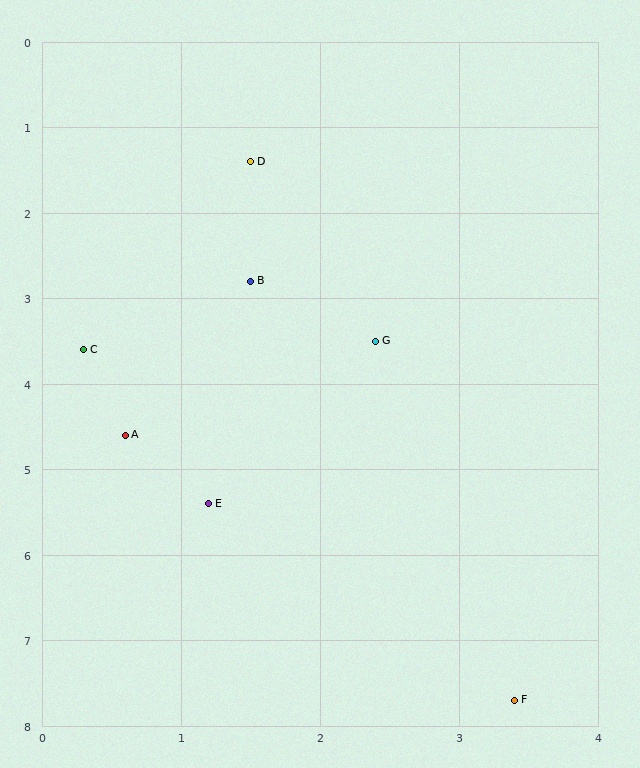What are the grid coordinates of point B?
Point B is at approximately (1.5, 2.8).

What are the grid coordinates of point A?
Point A is at approximately (0.6, 4.6).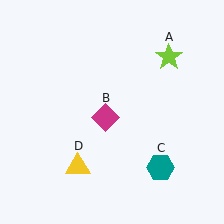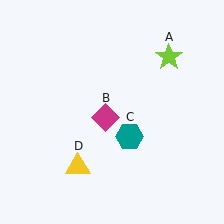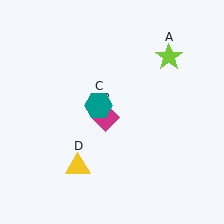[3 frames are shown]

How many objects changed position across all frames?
1 object changed position: teal hexagon (object C).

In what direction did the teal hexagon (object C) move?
The teal hexagon (object C) moved up and to the left.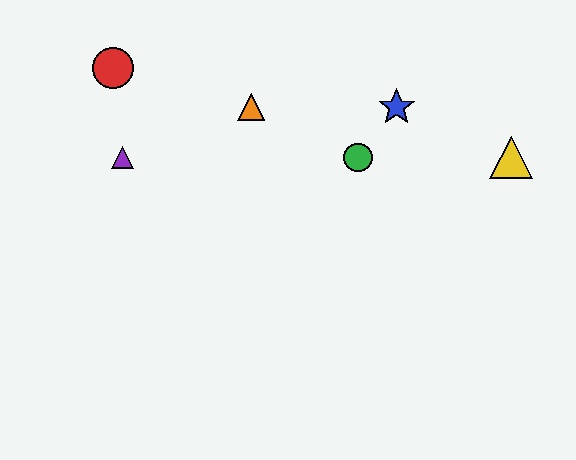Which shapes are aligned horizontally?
The green circle, the yellow triangle, the purple triangle are aligned horizontally.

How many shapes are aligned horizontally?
3 shapes (the green circle, the yellow triangle, the purple triangle) are aligned horizontally.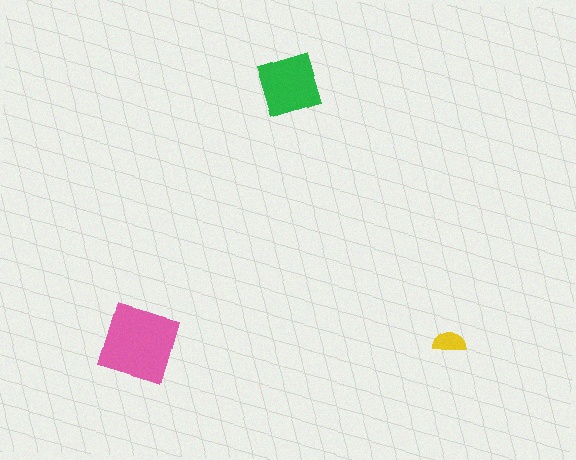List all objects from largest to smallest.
The pink square, the green diamond, the yellow semicircle.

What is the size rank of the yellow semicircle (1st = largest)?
3rd.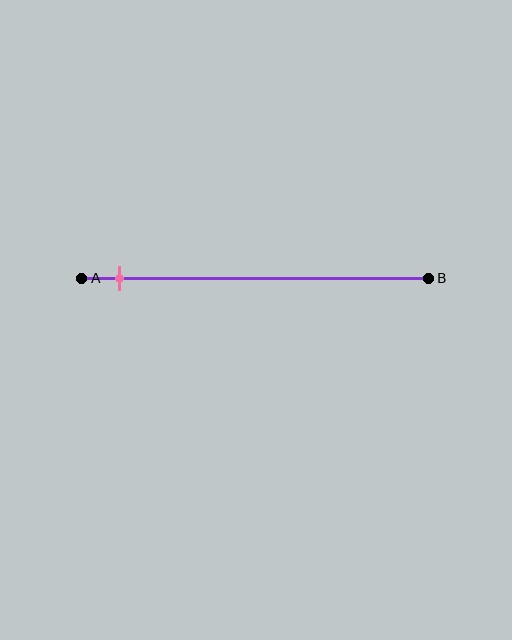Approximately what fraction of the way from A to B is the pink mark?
The pink mark is approximately 10% of the way from A to B.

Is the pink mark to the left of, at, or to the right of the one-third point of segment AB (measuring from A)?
The pink mark is to the left of the one-third point of segment AB.